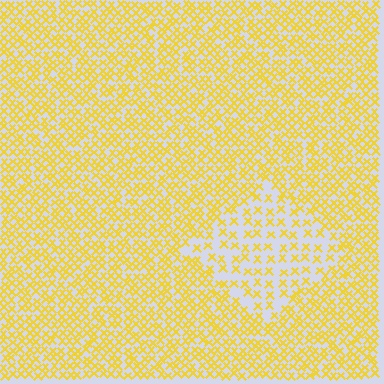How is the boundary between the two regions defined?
The boundary is defined by a change in element density (approximately 2.1x ratio). All elements are the same color, size, and shape.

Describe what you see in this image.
The image contains small yellow elements arranged at two different densities. A diamond-shaped region is visible where the elements are less densely packed than the surrounding area.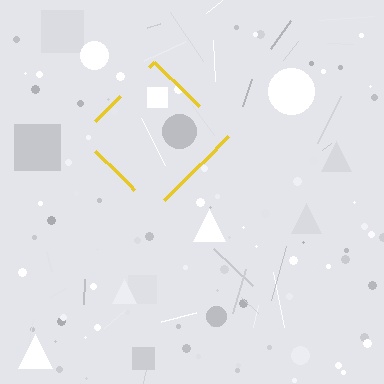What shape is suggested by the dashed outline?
The dashed outline suggests a diamond.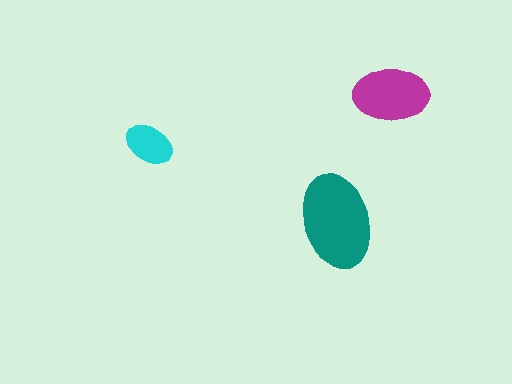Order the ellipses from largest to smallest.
the teal one, the magenta one, the cyan one.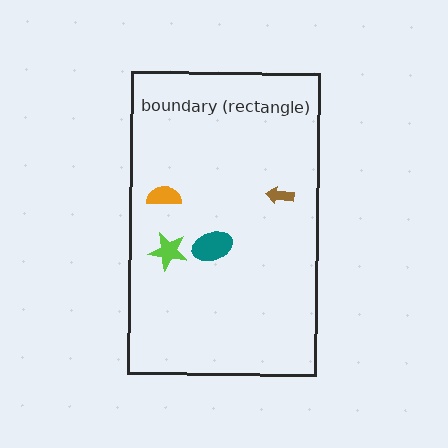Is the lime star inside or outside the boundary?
Inside.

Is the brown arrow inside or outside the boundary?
Inside.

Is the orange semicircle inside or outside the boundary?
Inside.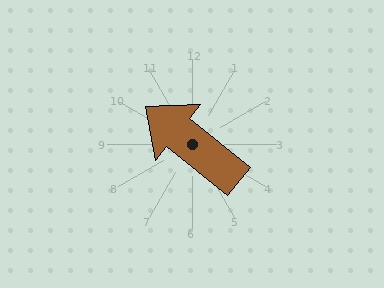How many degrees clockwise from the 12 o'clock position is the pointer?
Approximately 308 degrees.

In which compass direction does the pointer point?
Northwest.